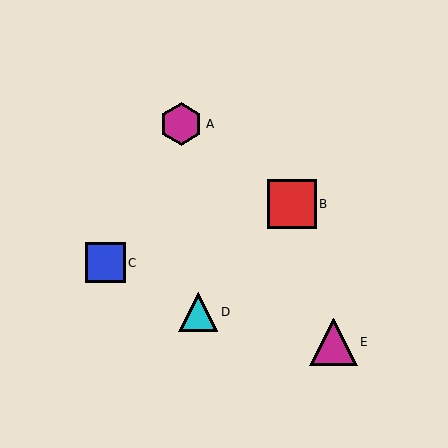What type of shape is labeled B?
Shape B is a red square.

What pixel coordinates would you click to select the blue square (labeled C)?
Click at (105, 263) to select the blue square C.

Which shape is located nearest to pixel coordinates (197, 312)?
The cyan triangle (labeled D) at (198, 312) is nearest to that location.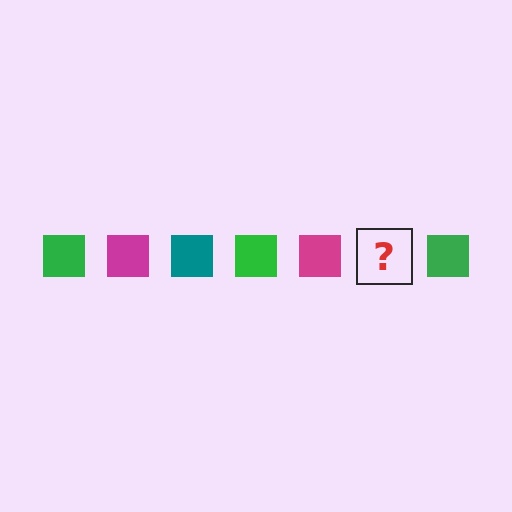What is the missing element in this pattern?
The missing element is a teal square.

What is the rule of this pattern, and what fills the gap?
The rule is that the pattern cycles through green, magenta, teal squares. The gap should be filled with a teal square.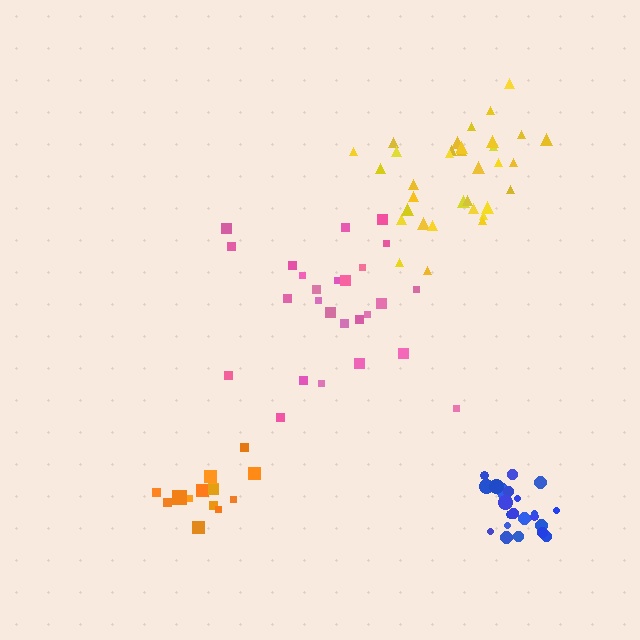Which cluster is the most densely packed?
Blue.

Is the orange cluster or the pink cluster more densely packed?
Orange.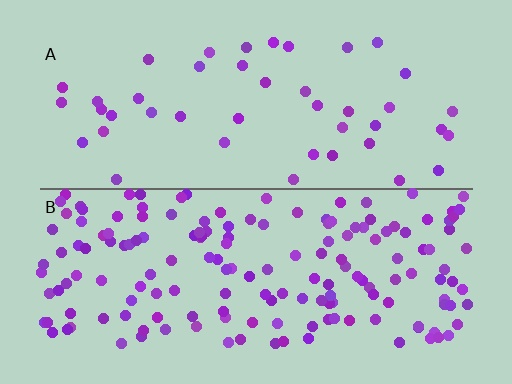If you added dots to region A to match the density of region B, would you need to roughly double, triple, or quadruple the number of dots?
Approximately quadruple.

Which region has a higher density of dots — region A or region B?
B (the bottom).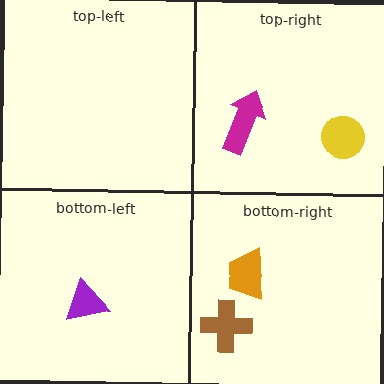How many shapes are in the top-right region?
2.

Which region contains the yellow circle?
The top-right region.